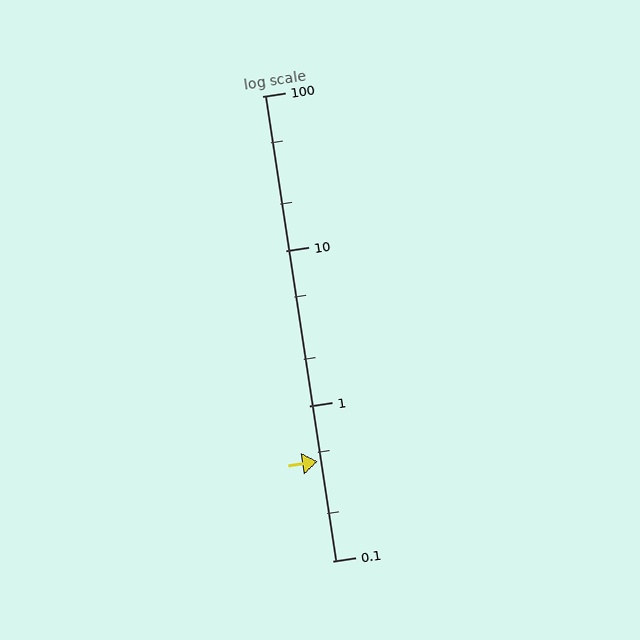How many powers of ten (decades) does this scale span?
The scale spans 3 decades, from 0.1 to 100.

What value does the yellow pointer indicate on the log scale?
The pointer indicates approximately 0.44.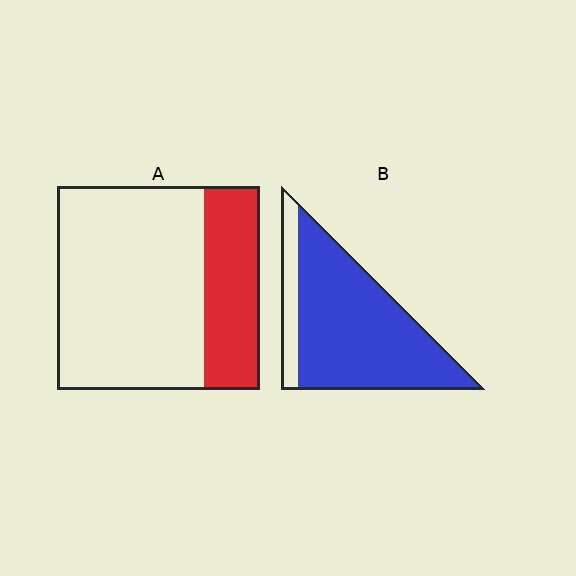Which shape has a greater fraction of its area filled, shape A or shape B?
Shape B.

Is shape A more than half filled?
No.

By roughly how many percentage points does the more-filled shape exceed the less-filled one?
By roughly 55 percentage points (B over A).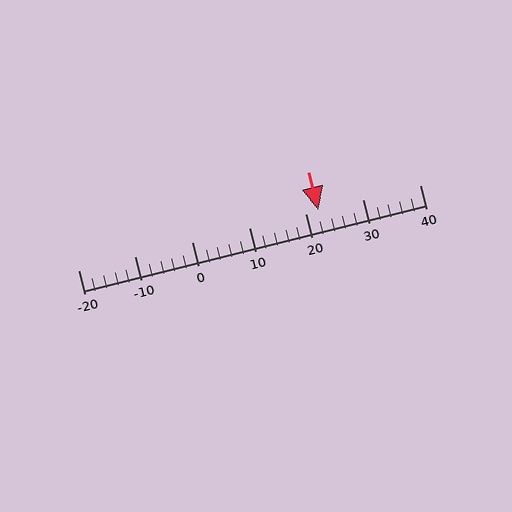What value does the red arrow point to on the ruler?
The red arrow points to approximately 22.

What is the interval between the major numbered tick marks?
The major tick marks are spaced 10 units apart.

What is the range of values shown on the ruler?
The ruler shows values from -20 to 40.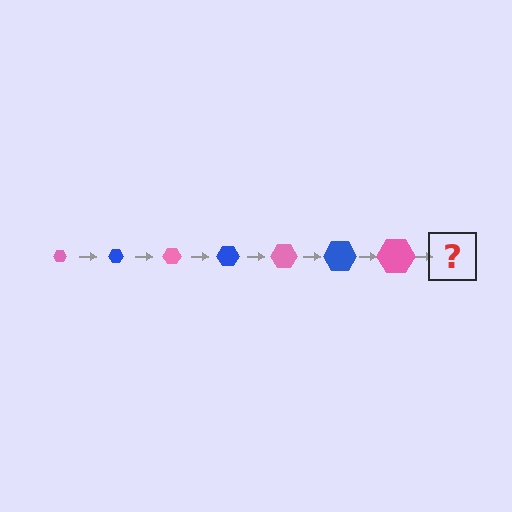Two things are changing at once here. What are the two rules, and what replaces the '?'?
The two rules are that the hexagon grows larger each step and the color cycles through pink and blue. The '?' should be a blue hexagon, larger than the previous one.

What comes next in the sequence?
The next element should be a blue hexagon, larger than the previous one.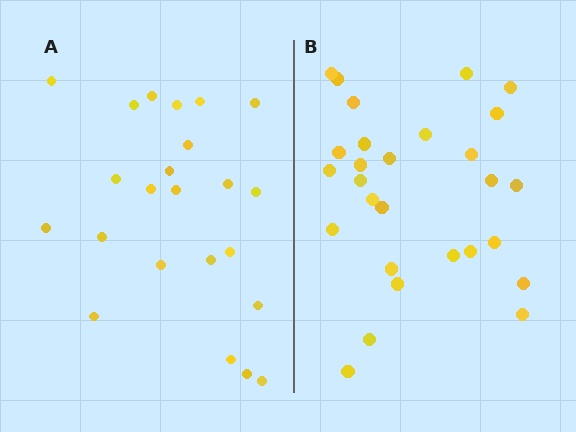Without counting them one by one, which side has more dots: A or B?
Region B (the right region) has more dots.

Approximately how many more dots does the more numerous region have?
Region B has about 5 more dots than region A.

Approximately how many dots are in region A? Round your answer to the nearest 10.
About 20 dots. (The exact count is 23, which rounds to 20.)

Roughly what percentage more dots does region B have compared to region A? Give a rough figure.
About 20% more.